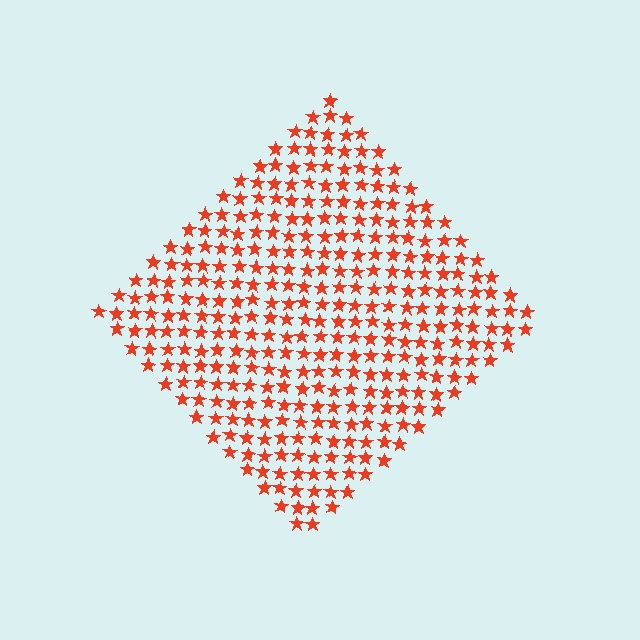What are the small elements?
The small elements are stars.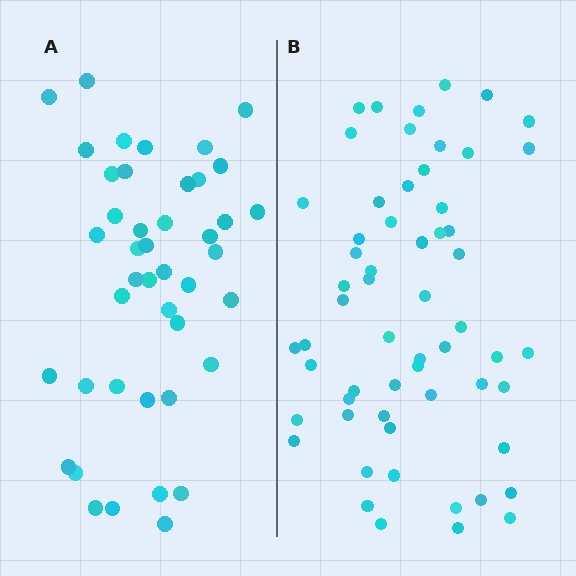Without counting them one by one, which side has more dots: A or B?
Region B (the right region) has more dots.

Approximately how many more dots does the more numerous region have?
Region B has approximately 15 more dots than region A.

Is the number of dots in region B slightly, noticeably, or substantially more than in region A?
Region B has noticeably more, but not dramatically so. The ratio is roughly 1.4 to 1.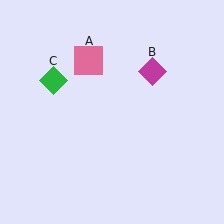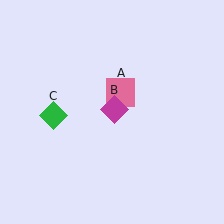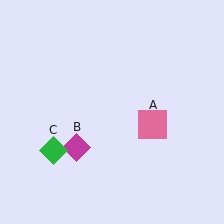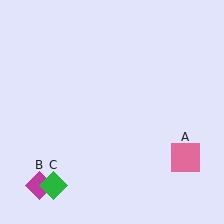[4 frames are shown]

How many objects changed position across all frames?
3 objects changed position: pink square (object A), magenta diamond (object B), green diamond (object C).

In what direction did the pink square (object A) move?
The pink square (object A) moved down and to the right.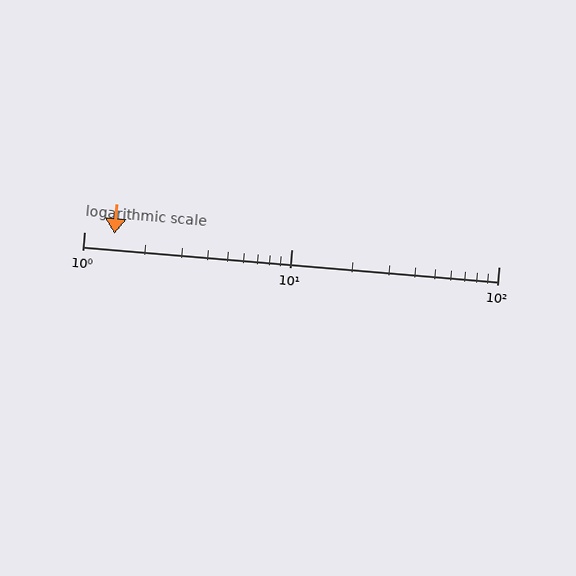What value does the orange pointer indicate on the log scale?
The pointer indicates approximately 1.4.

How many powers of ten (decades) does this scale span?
The scale spans 2 decades, from 1 to 100.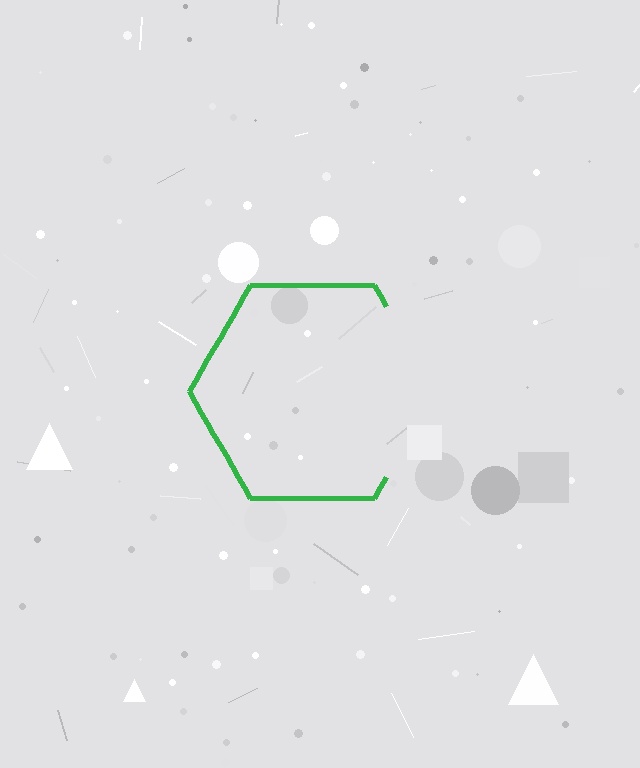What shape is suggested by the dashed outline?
The dashed outline suggests a hexagon.